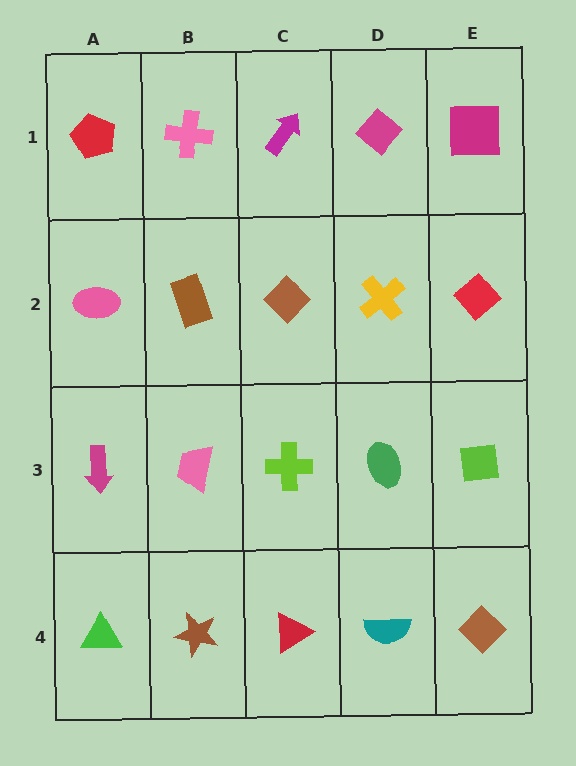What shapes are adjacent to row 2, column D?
A magenta diamond (row 1, column D), a green ellipse (row 3, column D), a brown diamond (row 2, column C), a red diamond (row 2, column E).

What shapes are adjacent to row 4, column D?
A green ellipse (row 3, column D), a red triangle (row 4, column C), a brown diamond (row 4, column E).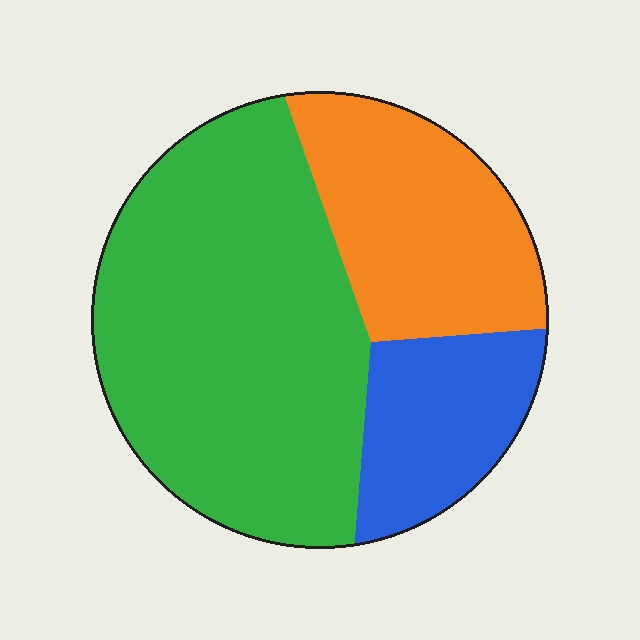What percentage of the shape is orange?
Orange takes up about one quarter (1/4) of the shape.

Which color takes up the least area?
Blue, at roughly 15%.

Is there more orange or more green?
Green.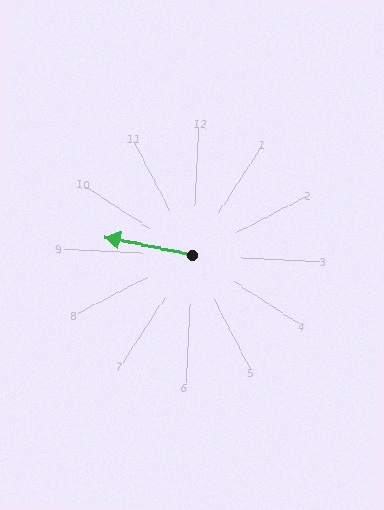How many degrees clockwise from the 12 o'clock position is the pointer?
Approximately 279 degrees.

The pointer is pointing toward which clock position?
Roughly 9 o'clock.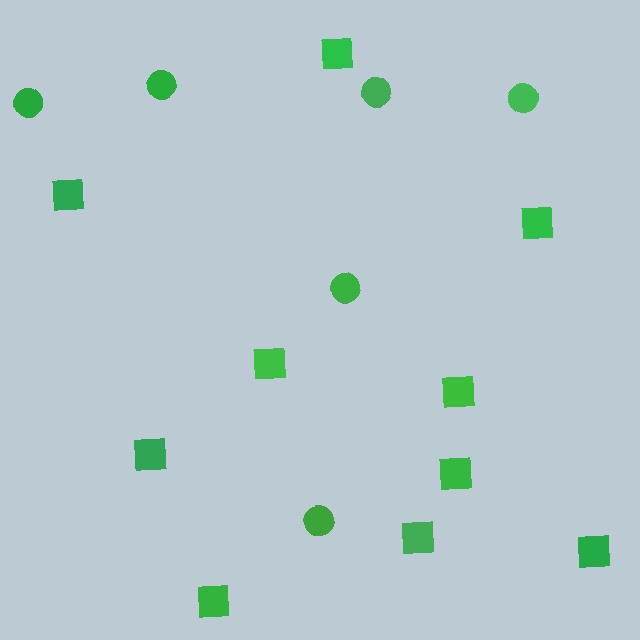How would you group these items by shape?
There are 2 groups: one group of circles (6) and one group of squares (10).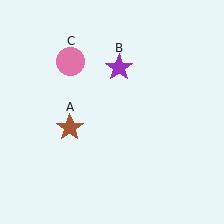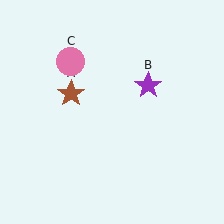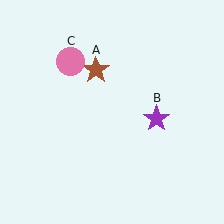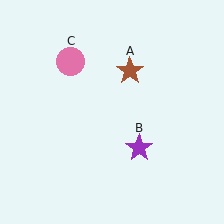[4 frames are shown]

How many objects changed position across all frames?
2 objects changed position: brown star (object A), purple star (object B).